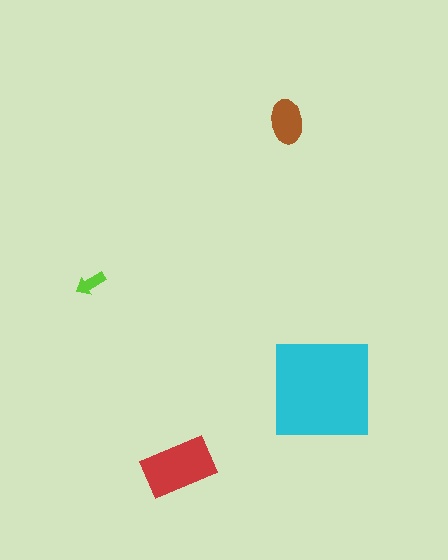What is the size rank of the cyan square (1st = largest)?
1st.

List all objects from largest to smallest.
The cyan square, the red rectangle, the brown ellipse, the lime arrow.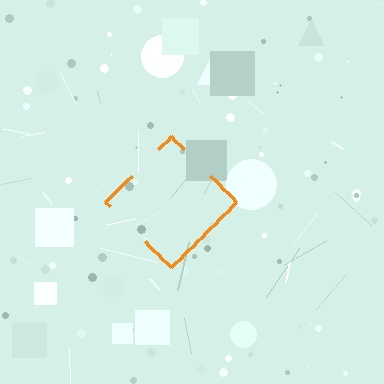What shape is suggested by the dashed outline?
The dashed outline suggests a diamond.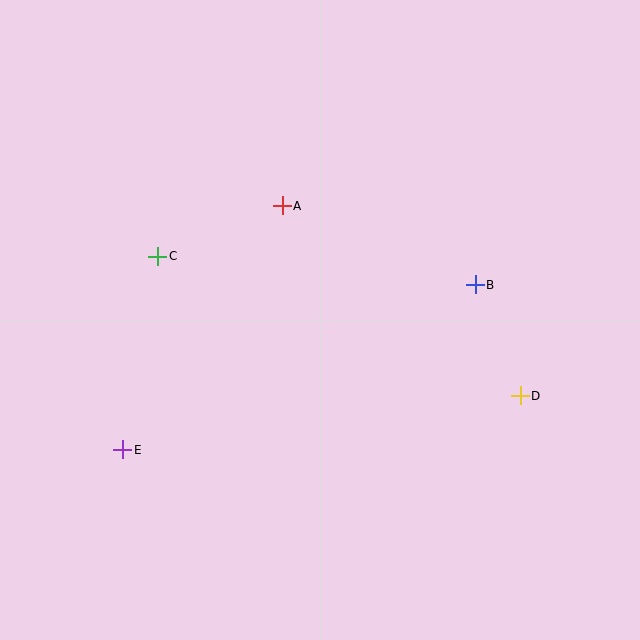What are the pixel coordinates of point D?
Point D is at (520, 396).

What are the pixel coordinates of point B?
Point B is at (475, 285).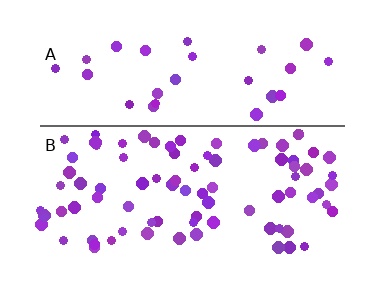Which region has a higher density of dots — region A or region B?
B (the bottom).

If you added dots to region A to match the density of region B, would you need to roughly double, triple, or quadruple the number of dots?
Approximately triple.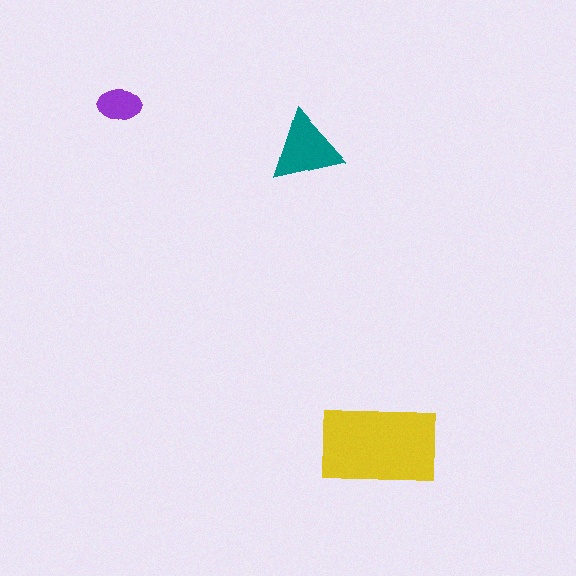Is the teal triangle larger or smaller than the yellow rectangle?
Smaller.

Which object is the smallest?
The purple ellipse.